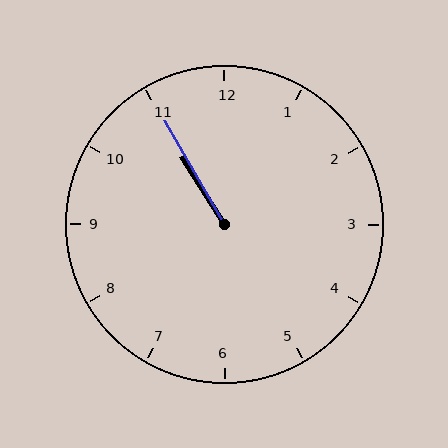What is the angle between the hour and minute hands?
Approximately 2 degrees.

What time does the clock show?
10:55.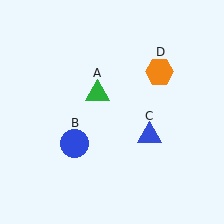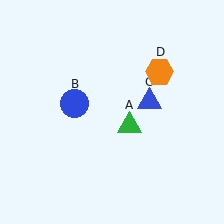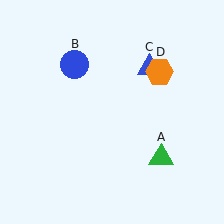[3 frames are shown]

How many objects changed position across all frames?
3 objects changed position: green triangle (object A), blue circle (object B), blue triangle (object C).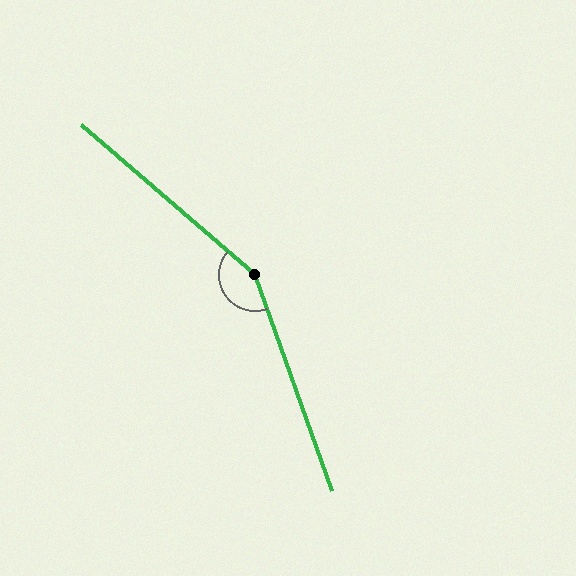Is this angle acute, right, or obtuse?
It is obtuse.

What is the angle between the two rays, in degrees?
Approximately 150 degrees.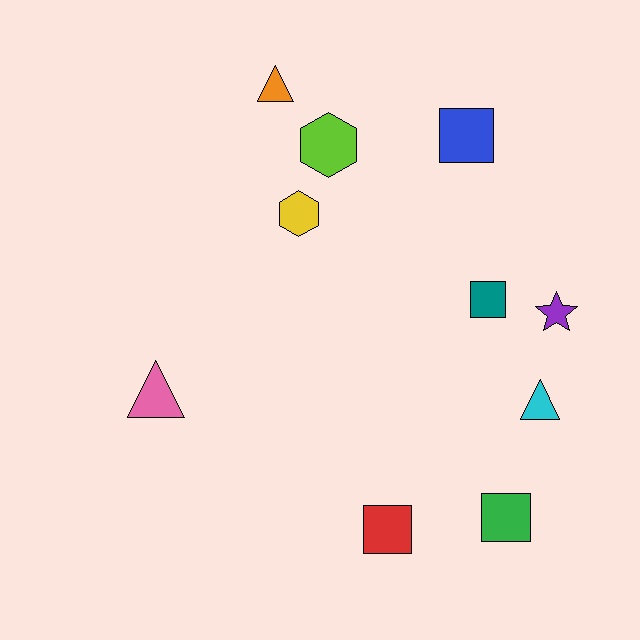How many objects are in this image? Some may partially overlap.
There are 10 objects.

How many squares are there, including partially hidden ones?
There are 4 squares.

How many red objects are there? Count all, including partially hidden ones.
There is 1 red object.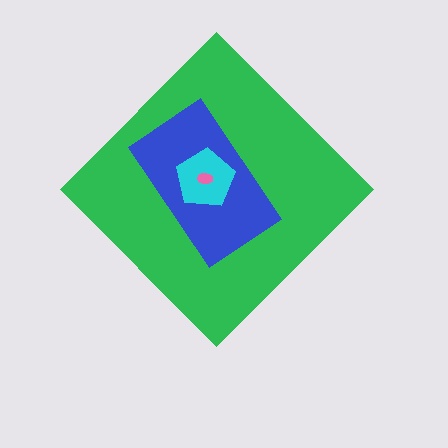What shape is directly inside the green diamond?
The blue rectangle.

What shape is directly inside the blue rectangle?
The cyan pentagon.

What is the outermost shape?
The green diamond.